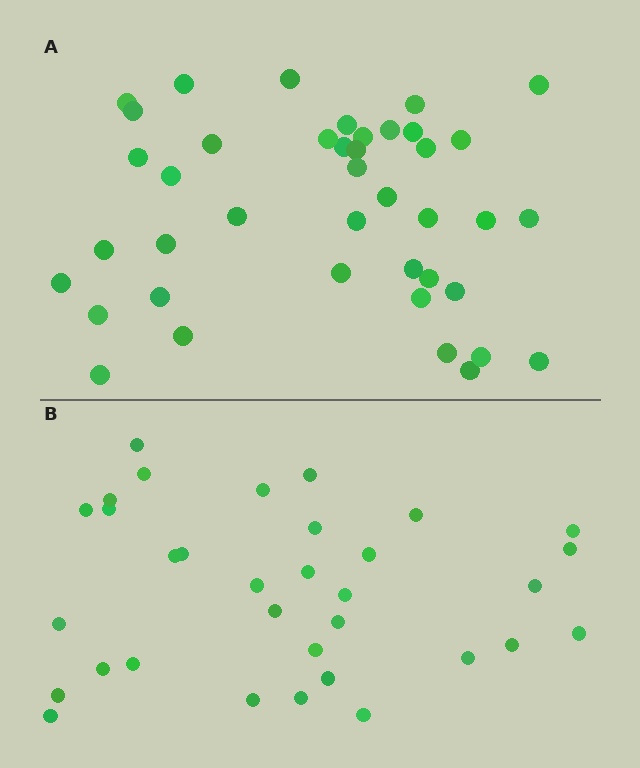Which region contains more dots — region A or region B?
Region A (the top region) has more dots.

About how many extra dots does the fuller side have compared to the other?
Region A has roughly 8 or so more dots than region B.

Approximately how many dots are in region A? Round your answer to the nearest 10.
About 40 dots. (The exact count is 41, which rounds to 40.)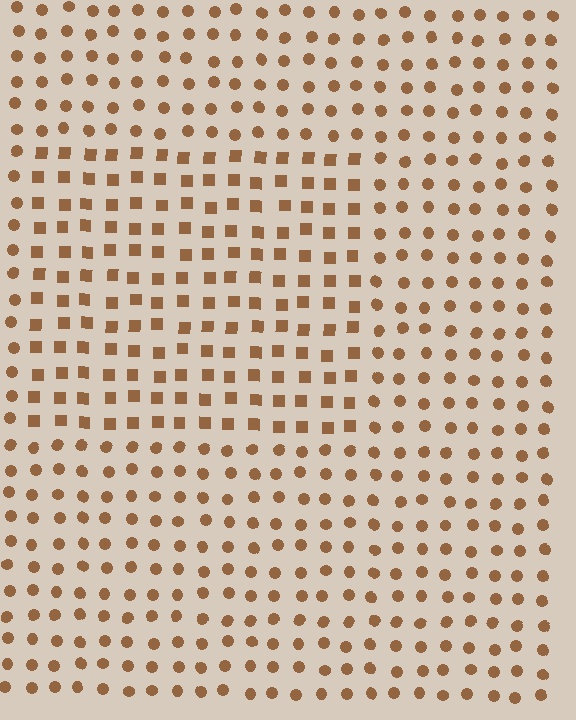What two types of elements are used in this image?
The image uses squares inside the rectangle region and circles outside it.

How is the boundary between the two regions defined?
The boundary is defined by a change in element shape: squares inside vs. circles outside. All elements share the same color and spacing.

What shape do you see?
I see a rectangle.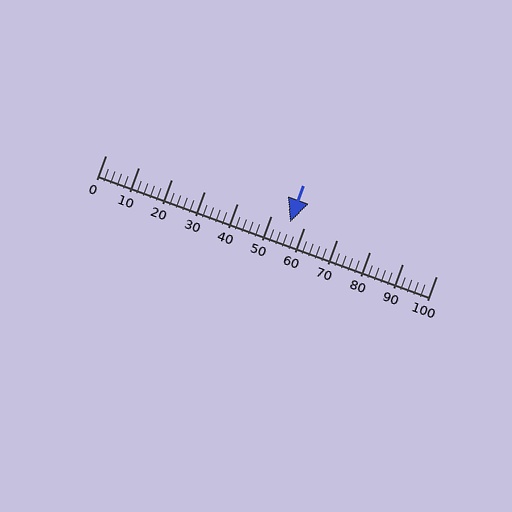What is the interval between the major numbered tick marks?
The major tick marks are spaced 10 units apart.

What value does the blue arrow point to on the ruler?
The blue arrow points to approximately 56.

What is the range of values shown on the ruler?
The ruler shows values from 0 to 100.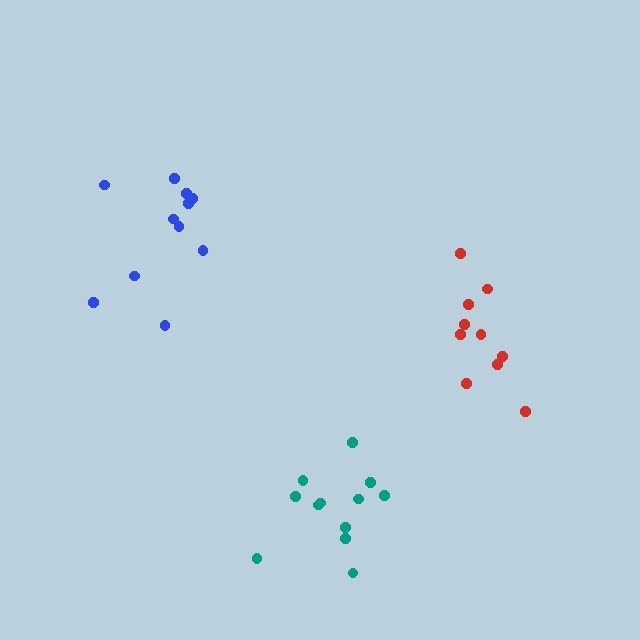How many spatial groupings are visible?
There are 3 spatial groupings.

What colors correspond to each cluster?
The clusters are colored: teal, blue, red.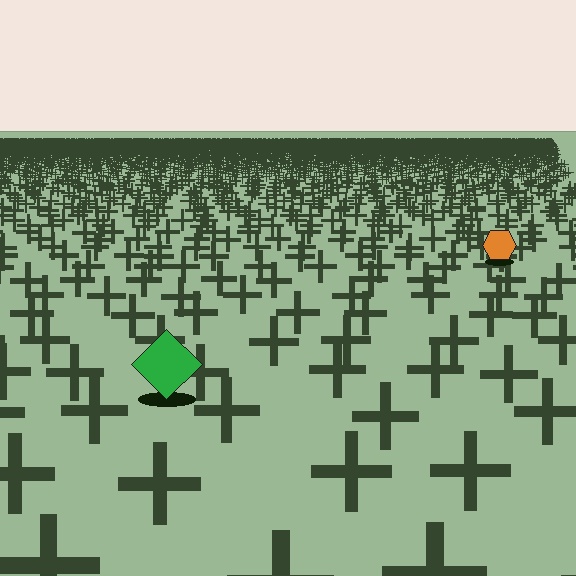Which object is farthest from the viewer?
The orange hexagon is farthest from the viewer. It appears smaller and the ground texture around it is denser.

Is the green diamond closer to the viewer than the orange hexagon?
Yes. The green diamond is closer — you can tell from the texture gradient: the ground texture is coarser near it.